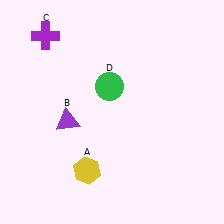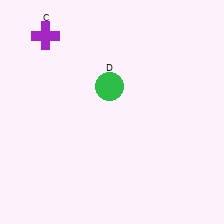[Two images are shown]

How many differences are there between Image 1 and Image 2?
There are 2 differences between the two images.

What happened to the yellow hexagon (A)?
The yellow hexagon (A) was removed in Image 2. It was in the bottom-left area of Image 1.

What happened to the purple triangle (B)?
The purple triangle (B) was removed in Image 2. It was in the bottom-left area of Image 1.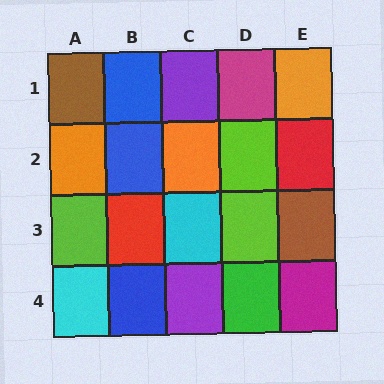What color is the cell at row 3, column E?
Brown.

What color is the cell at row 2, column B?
Blue.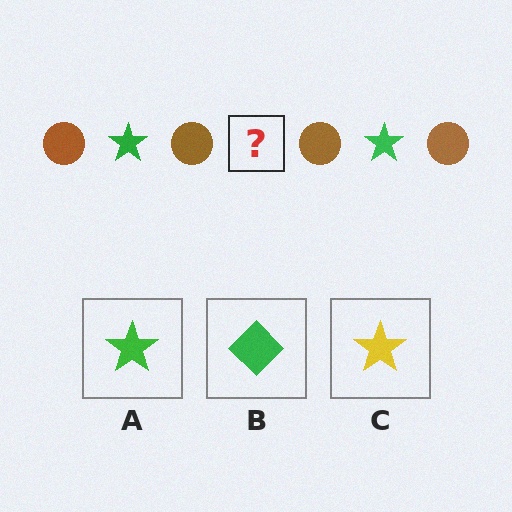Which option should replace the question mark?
Option A.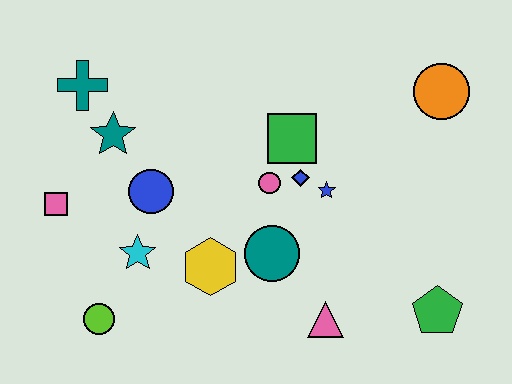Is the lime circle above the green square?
No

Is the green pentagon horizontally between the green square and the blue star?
No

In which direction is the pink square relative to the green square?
The pink square is to the left of the green square.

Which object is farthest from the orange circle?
The lime circle is farthest from the orange circle.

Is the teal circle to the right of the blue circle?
Yes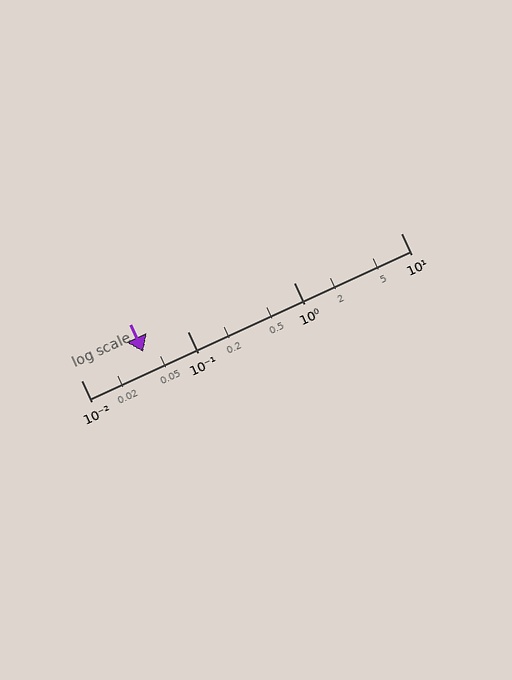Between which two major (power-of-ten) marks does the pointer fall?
The pointer is between 0.01 and 0.1.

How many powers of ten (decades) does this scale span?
The scale spans 3 decades, from 0.01 to 10.